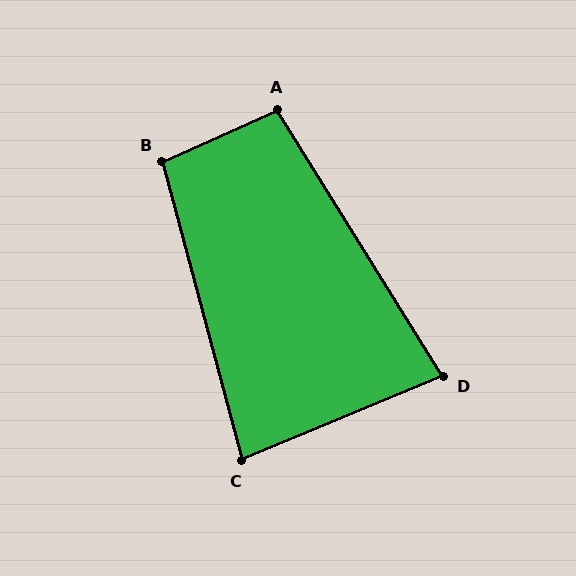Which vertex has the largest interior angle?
B, at approximately 99 degrees.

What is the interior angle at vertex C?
Approximately 82 degrees (acute).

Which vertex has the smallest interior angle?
D, at approximately 81 degrees.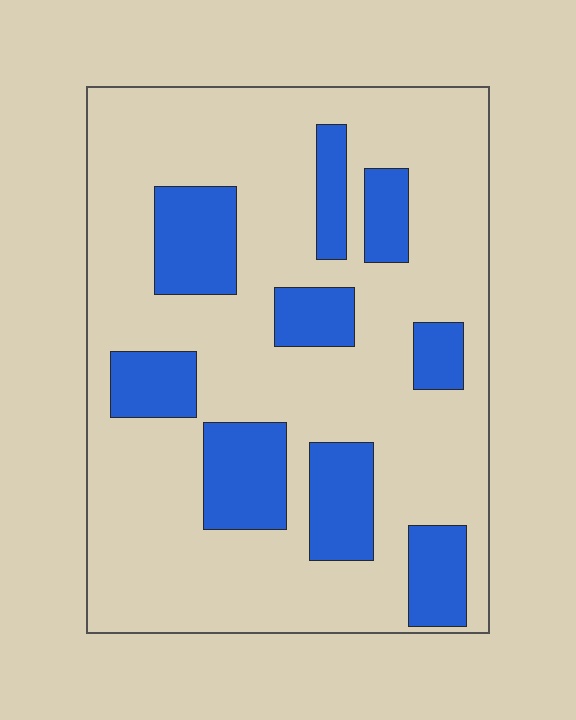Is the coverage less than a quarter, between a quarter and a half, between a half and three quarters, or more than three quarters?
Less than a quarter.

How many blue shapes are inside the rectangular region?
9.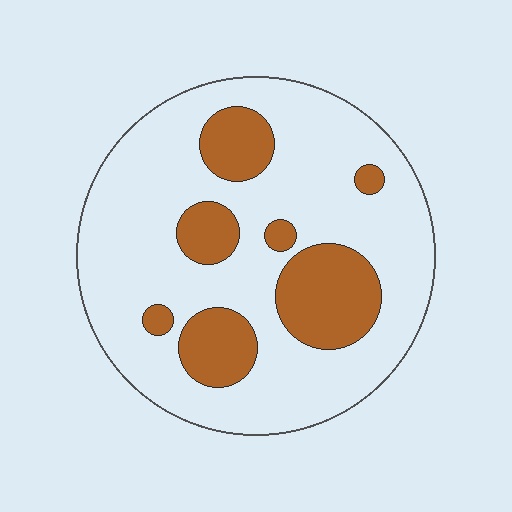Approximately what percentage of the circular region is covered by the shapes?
Approximately 25%.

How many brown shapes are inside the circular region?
7.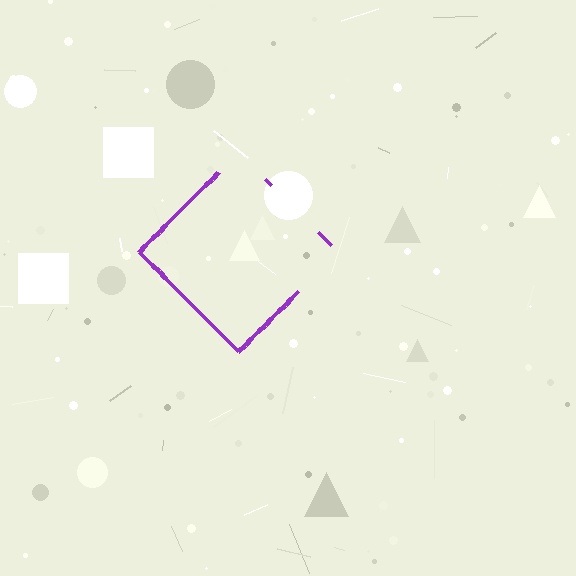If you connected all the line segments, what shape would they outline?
They would outline a diamond.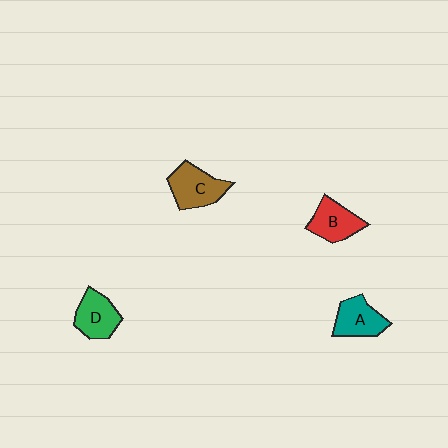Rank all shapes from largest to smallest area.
From largest to smallest: C (brown), D (green), A (teal), B (red).